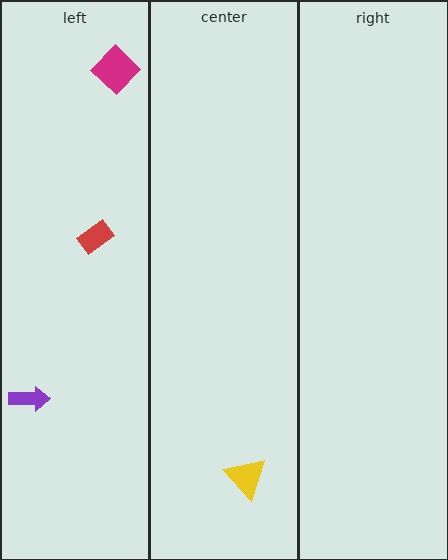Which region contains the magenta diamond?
The left region.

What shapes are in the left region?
The red rectangle, the magenta diamond, the purple arrow.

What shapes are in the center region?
The yellow triangle.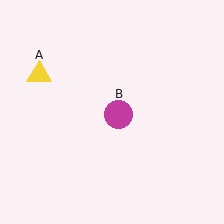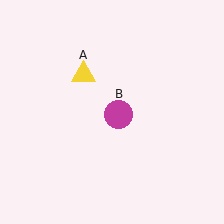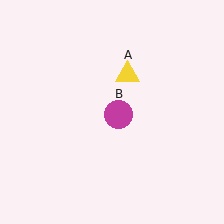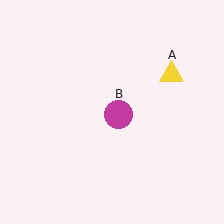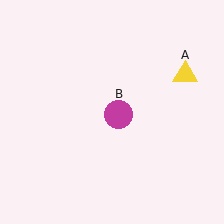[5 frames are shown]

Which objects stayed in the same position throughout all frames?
Magenta circle (object B) remained stationary.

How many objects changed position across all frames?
1 object changed position: yellow triangle (object A).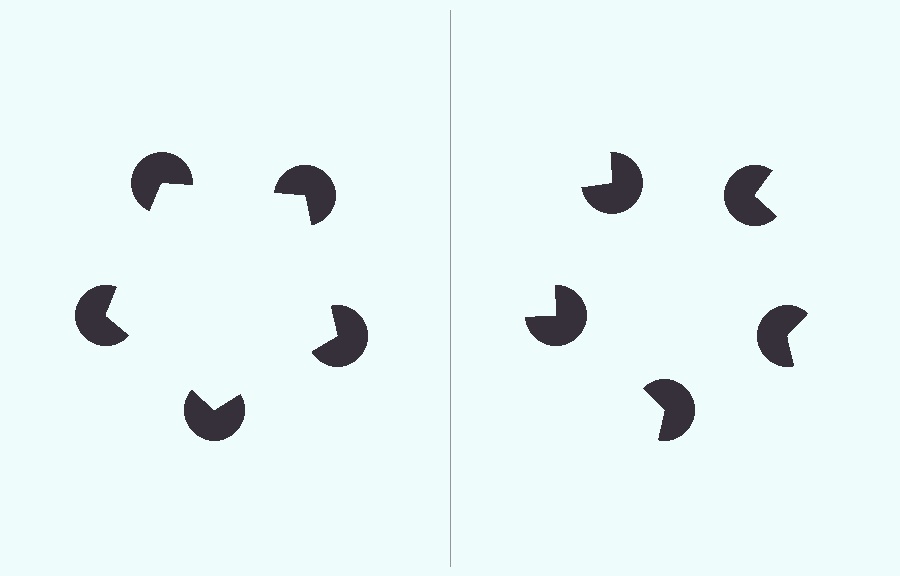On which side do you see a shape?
An illusory pentagon appears on the left side. On the right side the wedge cuts are rotated, so no coherent shape forms.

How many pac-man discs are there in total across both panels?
10 — 5 on each side.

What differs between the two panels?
The pac-man discs are positioned identically on both sides; only the wedge orientations differ. On the left they align to a pentagon; on the right they are misaligned.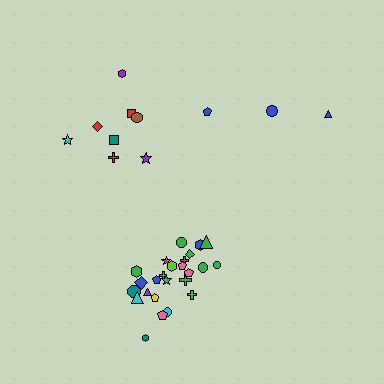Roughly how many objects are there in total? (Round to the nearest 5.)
Roughly 35 objects in total.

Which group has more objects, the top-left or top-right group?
The top-left group.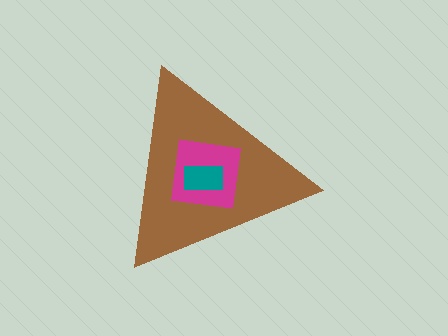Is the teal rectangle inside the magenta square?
Yes.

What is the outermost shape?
The brown triangle.